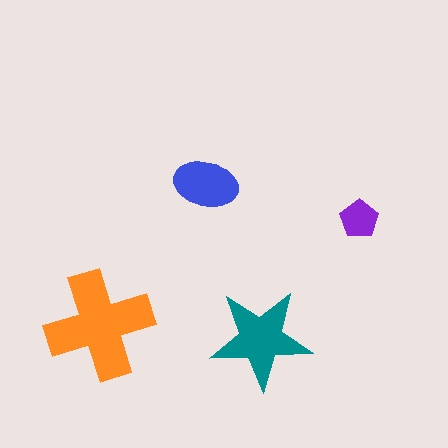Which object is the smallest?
The purple pentagon.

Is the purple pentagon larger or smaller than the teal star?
Smaller.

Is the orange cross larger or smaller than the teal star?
Larger.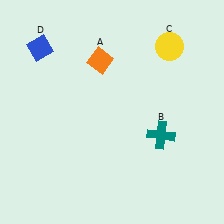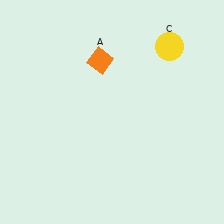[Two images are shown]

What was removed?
The blue diamond (D), the teal cross (B) were removed in Image 2.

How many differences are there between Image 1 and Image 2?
There are 2 differences between the two images.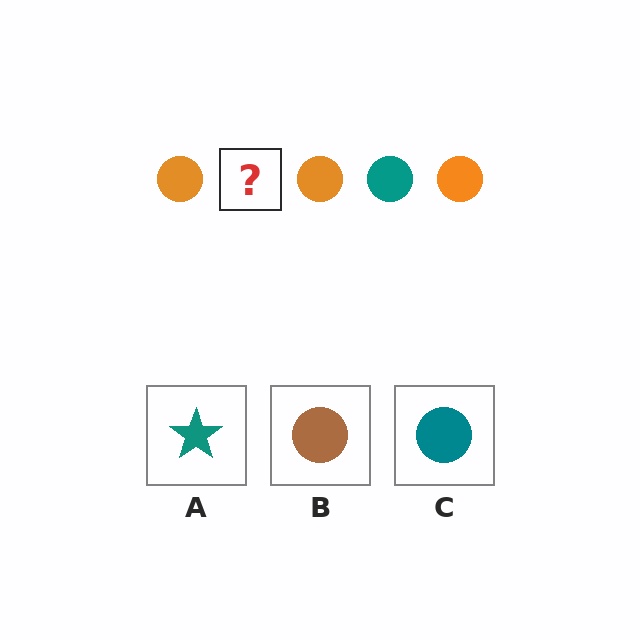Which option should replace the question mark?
Option C.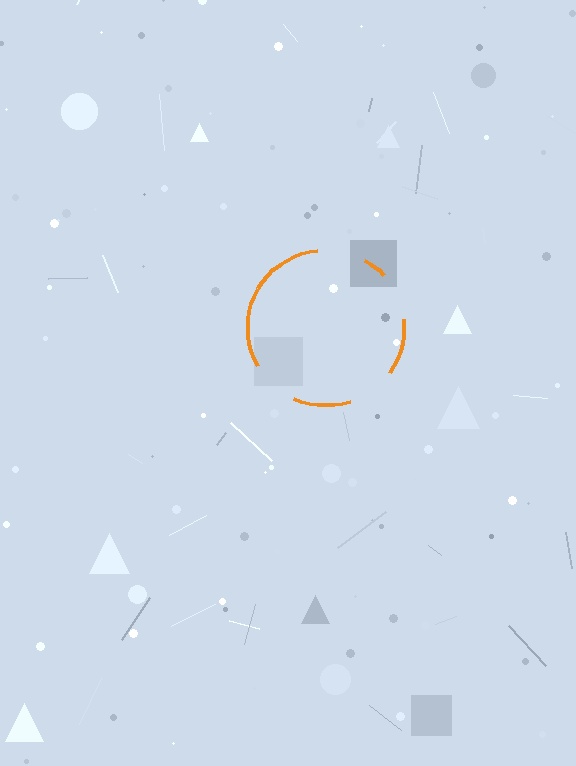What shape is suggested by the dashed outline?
The dashed outline suggests a circle.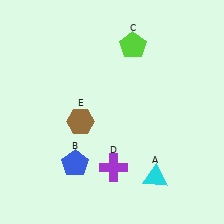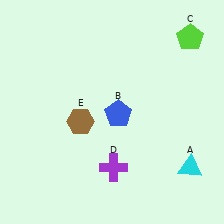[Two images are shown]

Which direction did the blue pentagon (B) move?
The blue pentagon (B) moved up.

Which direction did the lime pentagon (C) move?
The lime pentagon (C) moved right.